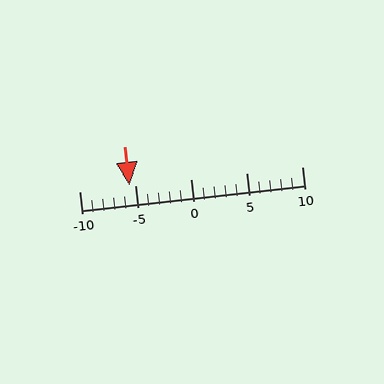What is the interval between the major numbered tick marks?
The major tick marks are spaced 5 units apart.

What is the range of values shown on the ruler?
The ruler shows values from -10 to 10.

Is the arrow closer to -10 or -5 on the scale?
The arrow is closer to -5.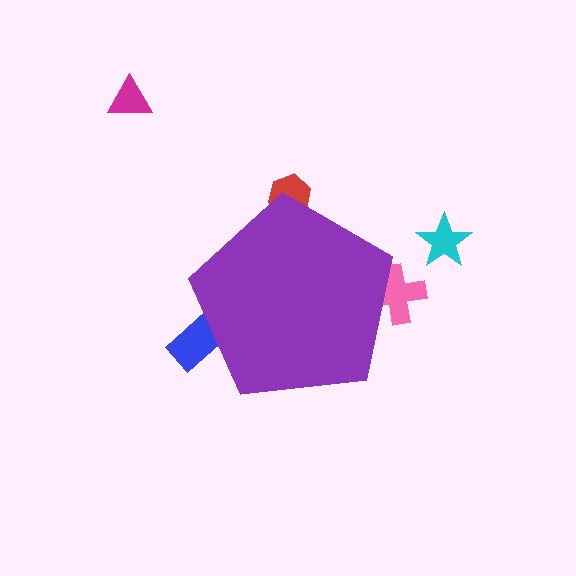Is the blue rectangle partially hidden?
Yes, the blue rectangle is partially hidden behind the purple pentagon.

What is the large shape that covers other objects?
A purple pentagon.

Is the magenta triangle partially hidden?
No, the magenta triangle is fully visible.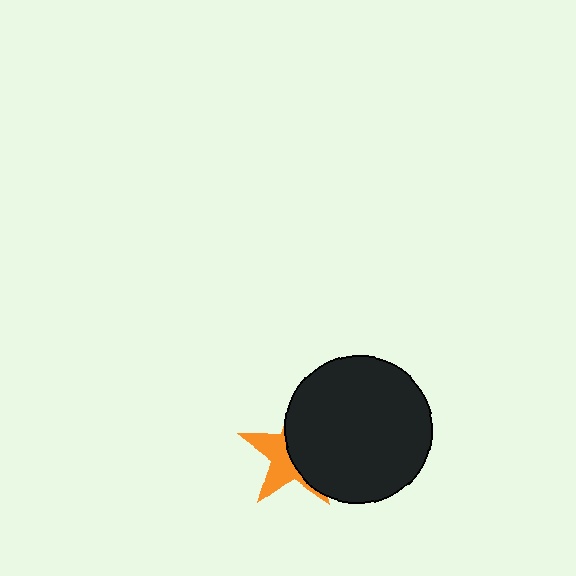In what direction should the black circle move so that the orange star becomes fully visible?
The black circle should move right. That is the shortest direction to clear the overlap and leave the orange star fully visible.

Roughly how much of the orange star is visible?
A small part of it is visible (roughly 42%).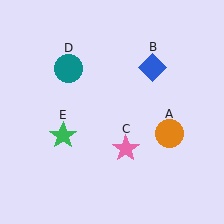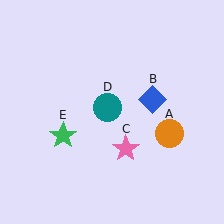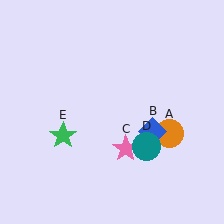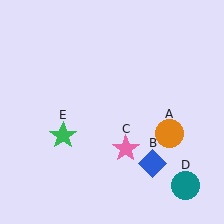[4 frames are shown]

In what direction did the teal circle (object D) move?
The teal circle (object D) moved down and to the right.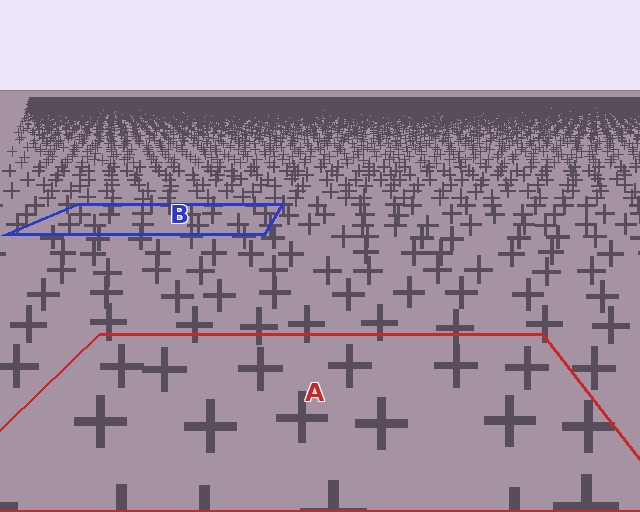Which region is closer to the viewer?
Region A is closer. The texture elements there are larger and more spread out.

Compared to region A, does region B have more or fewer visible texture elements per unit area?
Region B has more texture elements per unit area — they are packed more densely because it is farther away.